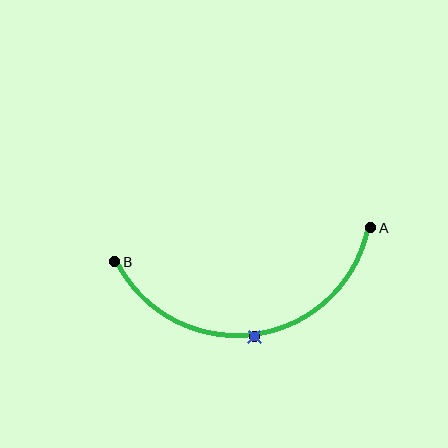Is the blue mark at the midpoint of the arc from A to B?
Yes. The blue mark lies on the arc at equal arc-length from both A and B — it is the arc midpoint.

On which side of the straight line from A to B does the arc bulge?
The arc bulges below the straight line connecting A and B.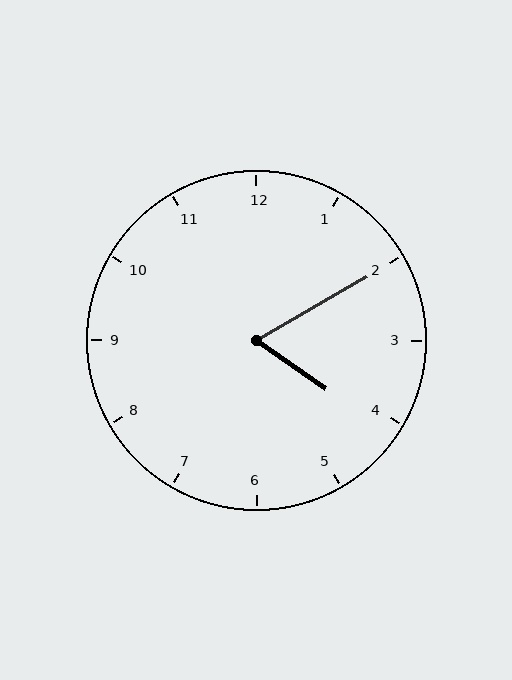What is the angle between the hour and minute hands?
Approximately 65 degrees.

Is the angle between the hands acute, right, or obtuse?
It is acute.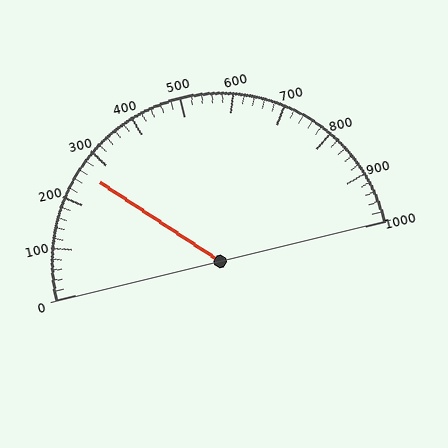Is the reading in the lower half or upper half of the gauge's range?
The reading is in the lower half of the range (0 to 1000).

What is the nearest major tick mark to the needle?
The nearest major tick mark is 300.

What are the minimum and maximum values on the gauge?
The gauge ranges from 0 to 1000.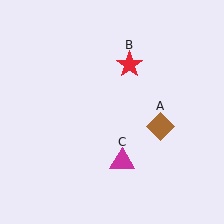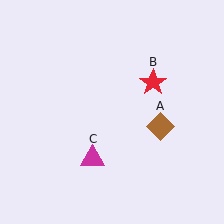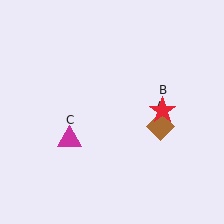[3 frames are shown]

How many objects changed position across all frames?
2 objects changed position: red star (object B), magenta triangle (object C).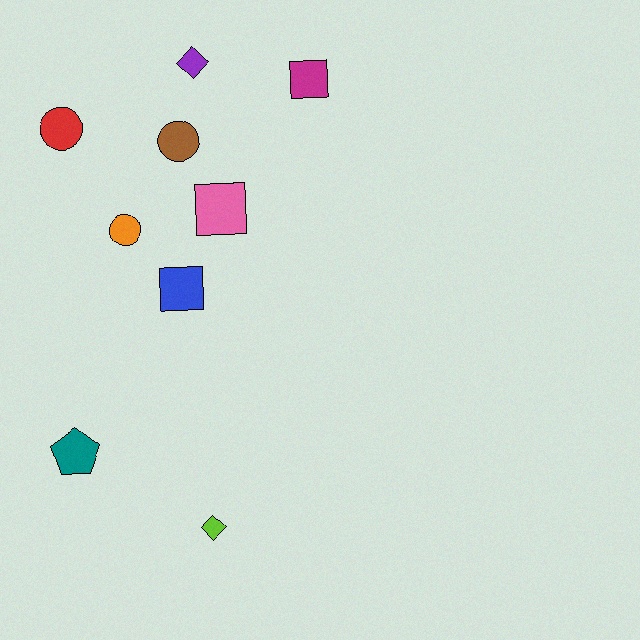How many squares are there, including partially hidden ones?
There are 3 squares.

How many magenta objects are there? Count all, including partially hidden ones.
There is 1 magenta object.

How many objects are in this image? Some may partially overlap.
There are 9 objects.